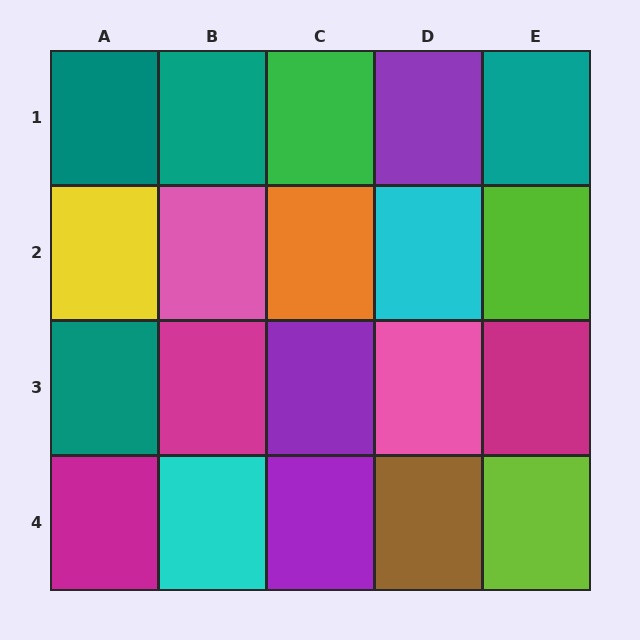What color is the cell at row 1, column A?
Teal.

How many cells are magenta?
3 cells are magenta.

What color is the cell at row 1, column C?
Green.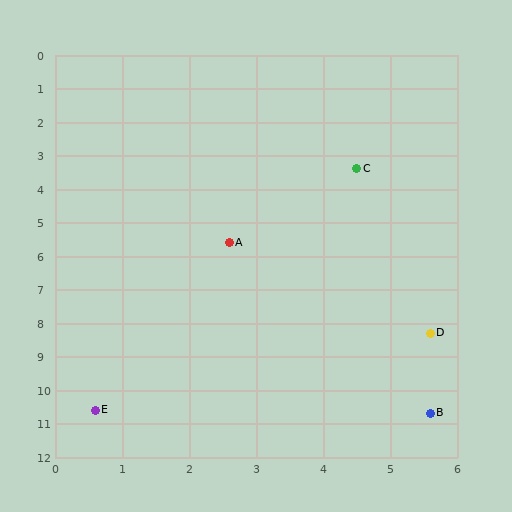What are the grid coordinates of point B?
Point B is at approximately (5.6, 10.7).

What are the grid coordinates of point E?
Point E is at approximately (0.6, 10.6).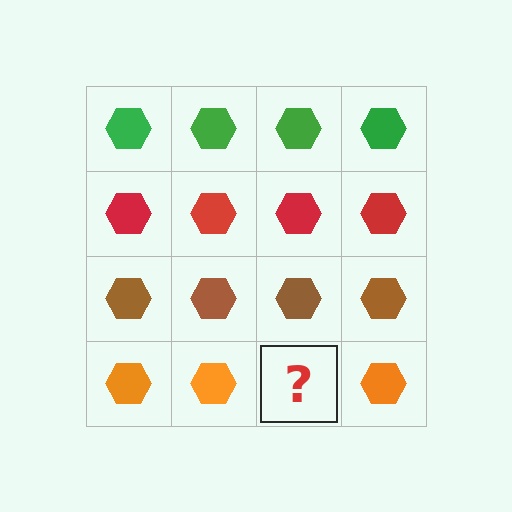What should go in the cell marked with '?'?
The missing cell should contain an orange hexagon.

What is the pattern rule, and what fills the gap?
The rule is that each row has a consistent color. The gap should be filled with an orange hexagon.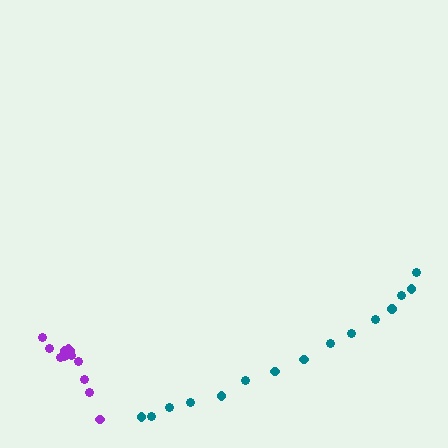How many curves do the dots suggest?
There are 2 distinct paths.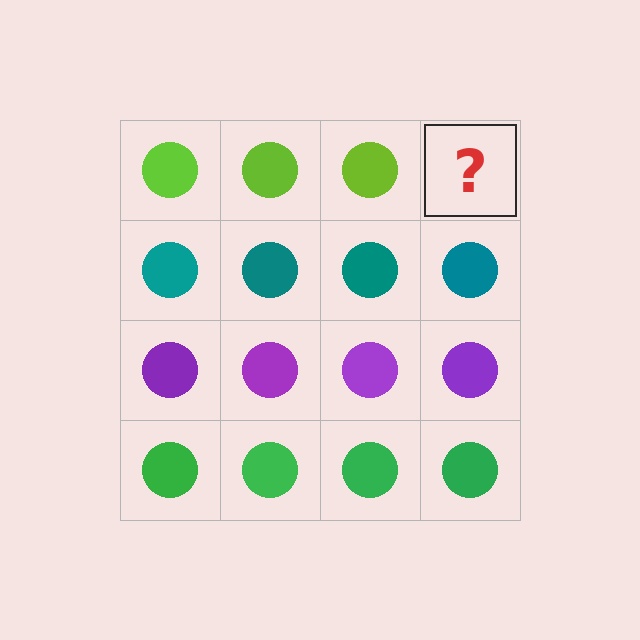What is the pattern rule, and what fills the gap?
The rule is that each row has a consistent color. The gap should be filled with a lime circle.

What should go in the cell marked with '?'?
The missing cell should contain a lime circle.